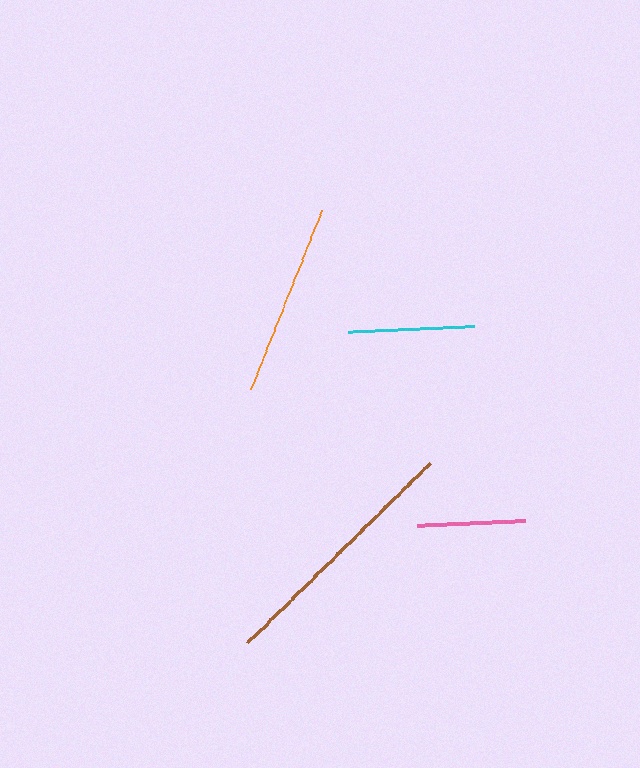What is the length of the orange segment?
The orange segment is approximately 192 pixels long.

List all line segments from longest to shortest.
From longest to shortest: brown, orange, cyan, pink.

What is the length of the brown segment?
The brown segment is approximately 256 pixels long.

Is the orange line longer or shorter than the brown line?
The brown line is longer than the orange line.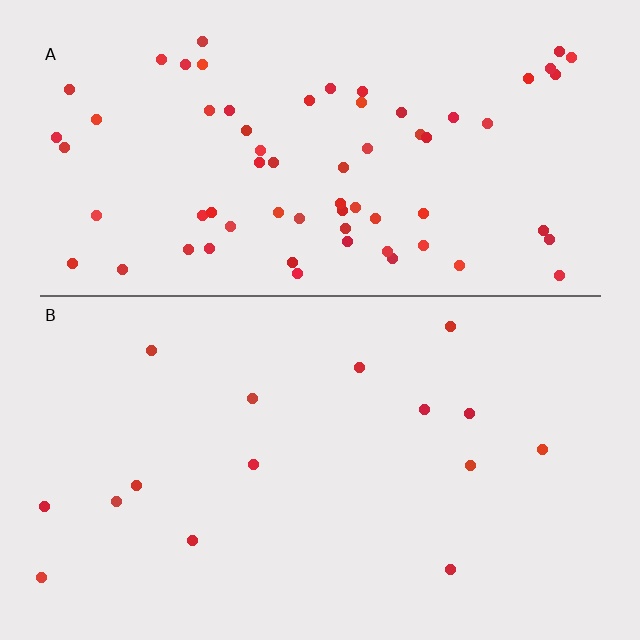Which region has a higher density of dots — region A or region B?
A (the top).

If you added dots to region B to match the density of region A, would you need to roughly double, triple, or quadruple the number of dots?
Approximately quadruple.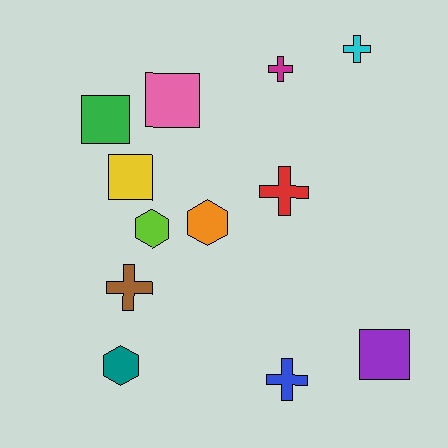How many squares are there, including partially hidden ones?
There are 4 squares.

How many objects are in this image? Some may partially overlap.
There are 12 objects.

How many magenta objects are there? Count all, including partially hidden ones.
There is 1 magenta object.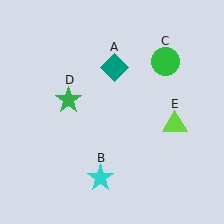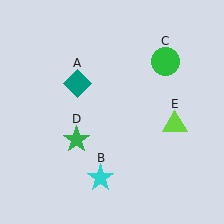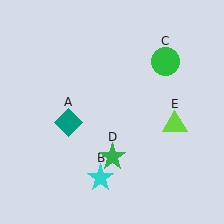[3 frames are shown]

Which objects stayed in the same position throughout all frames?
Cyan star (object B) and green circle (object C) and lime triangle (object E) remained stationary.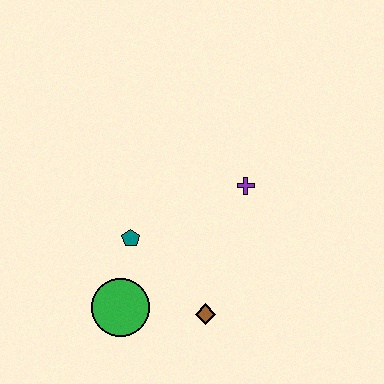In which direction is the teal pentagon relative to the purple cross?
The teal pentagon is to the left of the purple cross.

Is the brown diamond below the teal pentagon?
Yes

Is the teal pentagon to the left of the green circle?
No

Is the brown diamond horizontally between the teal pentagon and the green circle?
No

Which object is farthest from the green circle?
The purple cross is farthest from the green circle.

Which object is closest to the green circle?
The teal pentagon is closest to the green circle.